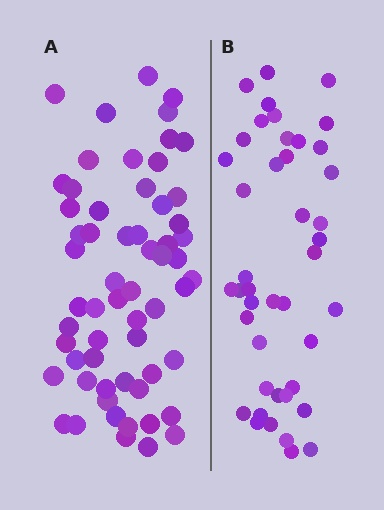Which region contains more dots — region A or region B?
Region A (the left region) has more dots.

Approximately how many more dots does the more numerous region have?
Region A has approximately 15 more dots than region B.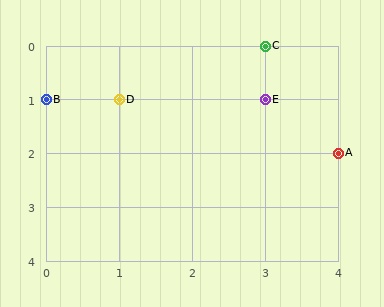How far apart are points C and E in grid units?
Points C and E are 1 row apart.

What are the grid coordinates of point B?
Point B is at grid coordinates (0, 1).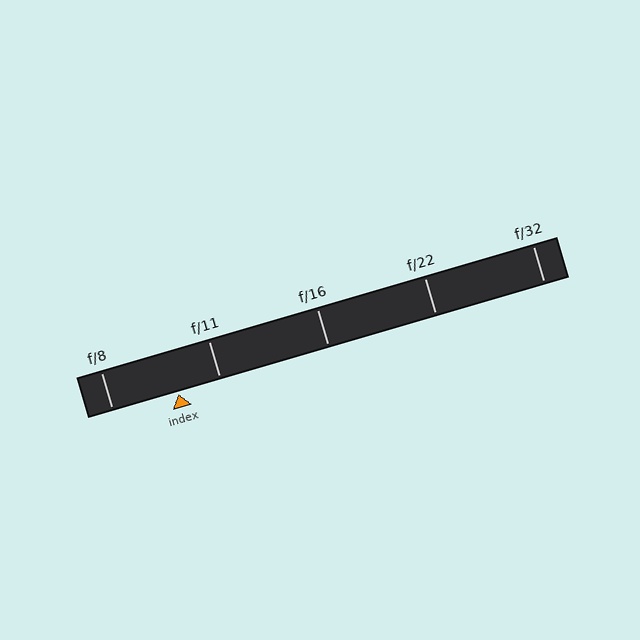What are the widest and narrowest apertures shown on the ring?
The widest aperture shown is f/8 and the narrowest is f/32.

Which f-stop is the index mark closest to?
The index mark is closest to f/11.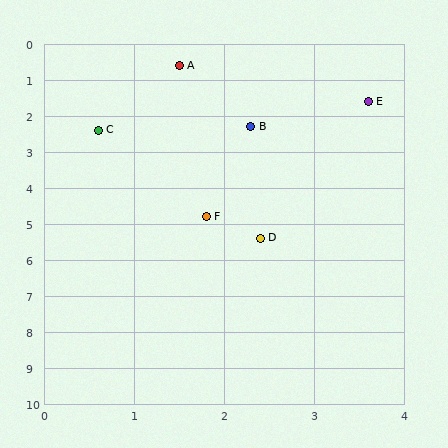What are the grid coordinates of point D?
Point D is at approximately (2.4, 5.4).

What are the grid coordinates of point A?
Point A is at approximately (1.5, 0.6).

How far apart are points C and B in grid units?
Points C and B are about 1.7 grid units apart.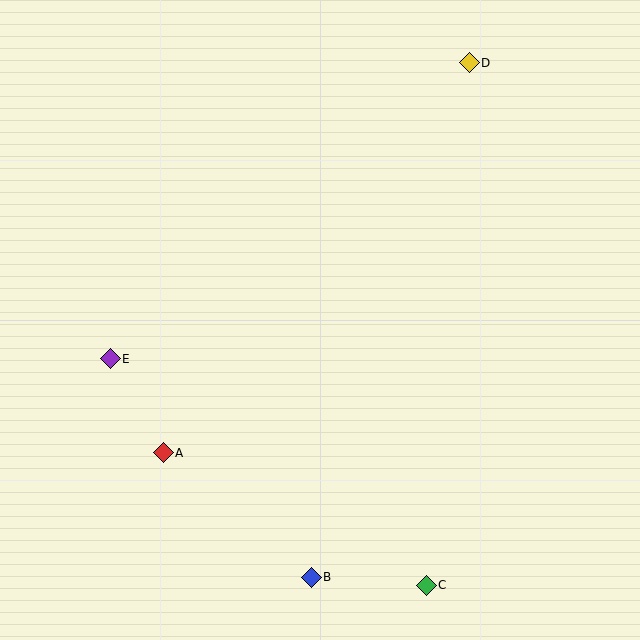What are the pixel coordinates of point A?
Point A is at (163, 453).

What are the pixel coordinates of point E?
Point E is at (110, 359).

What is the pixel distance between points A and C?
The distance between A and C is 294 pixels.